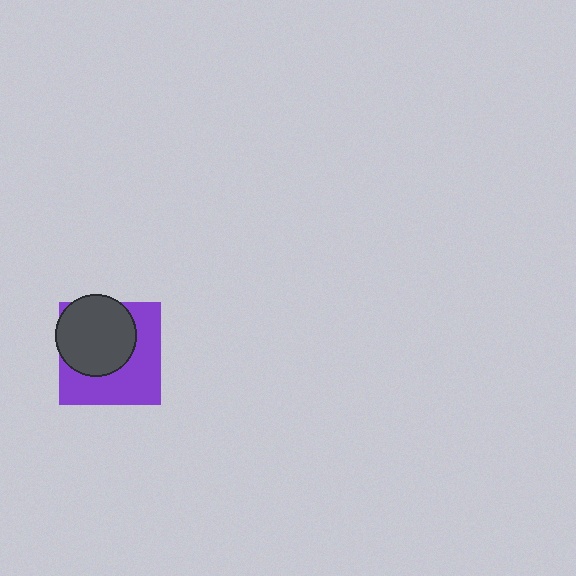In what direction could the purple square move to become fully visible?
The purple square could move toward the lower-right. That would shift it out from behind the dark gray circle entirely.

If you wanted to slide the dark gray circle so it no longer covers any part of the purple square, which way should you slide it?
Slide it toward the upper-left — that is the most direct way to separate the two shapes.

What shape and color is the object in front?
The object in front is a dark gray circle.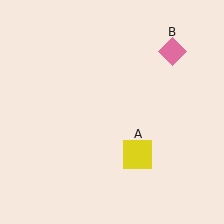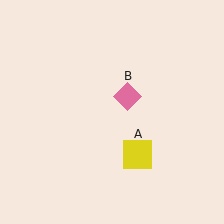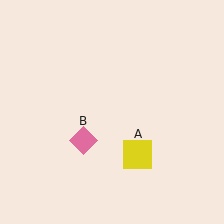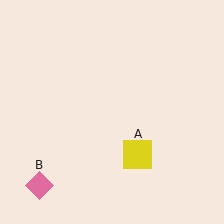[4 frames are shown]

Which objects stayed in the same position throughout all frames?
Yellow square (object A) remained stationary.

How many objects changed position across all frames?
1 object changed position: pink diamond (object B).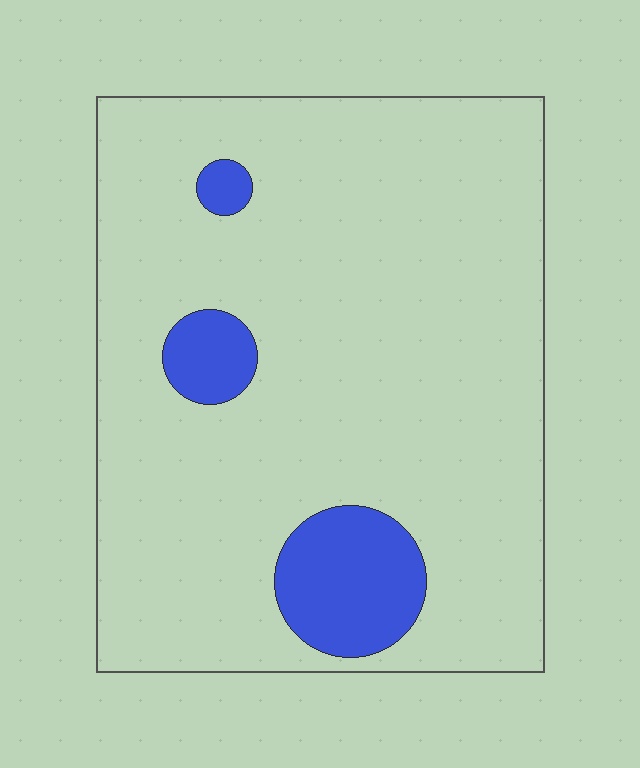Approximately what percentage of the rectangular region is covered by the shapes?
Approximately 10%.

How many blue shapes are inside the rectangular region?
3.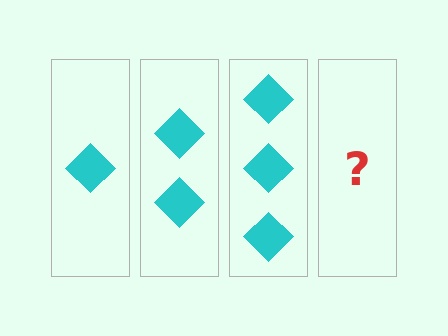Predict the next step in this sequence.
The next step is 4 diamonds.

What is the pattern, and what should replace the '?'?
The pattern is that each step adds one more diamond. The '?' should be 4 diamonds.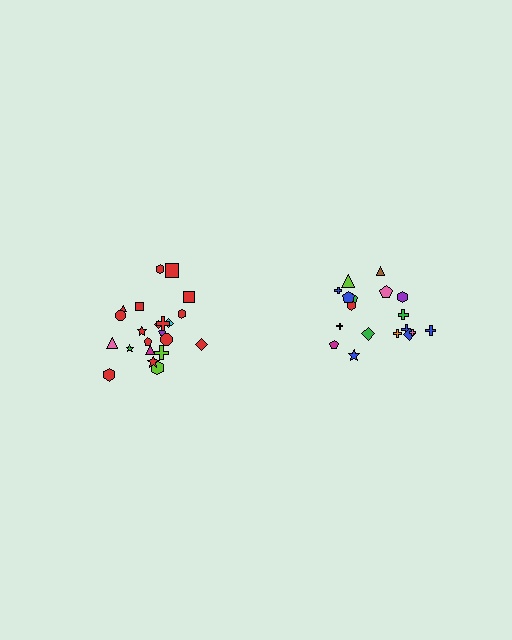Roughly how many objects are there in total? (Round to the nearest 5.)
Roughly 40 objects in total.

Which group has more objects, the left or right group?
The left group.